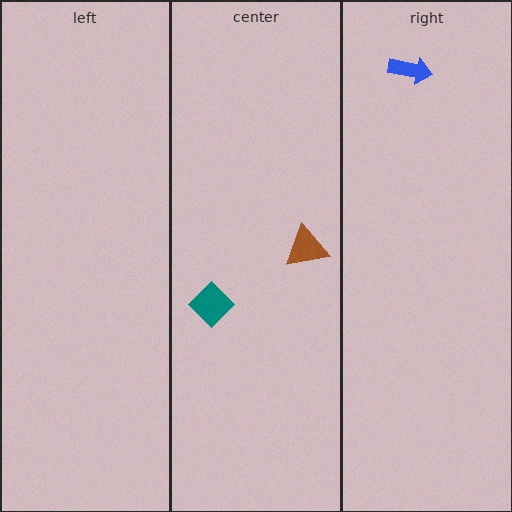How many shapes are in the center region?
2.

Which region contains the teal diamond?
The center region.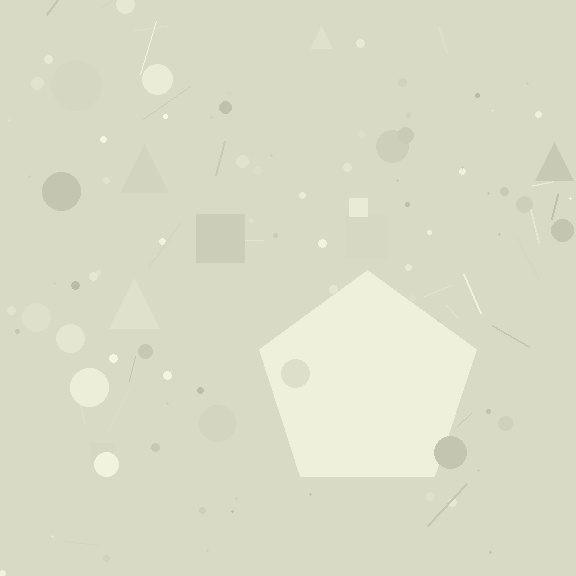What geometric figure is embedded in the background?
A pentagon is embedded in the background.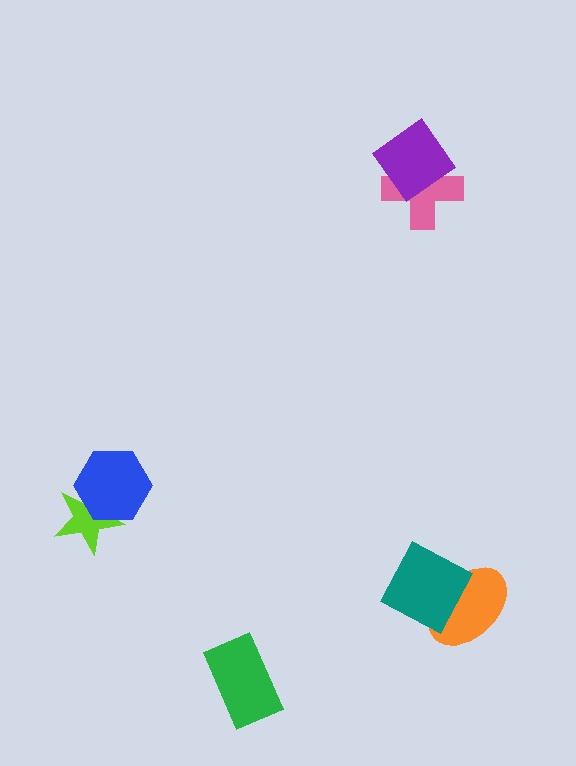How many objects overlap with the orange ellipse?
1 object overlaps with the orange ellipse.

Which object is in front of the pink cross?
The purple diamond is in front of the pink cross.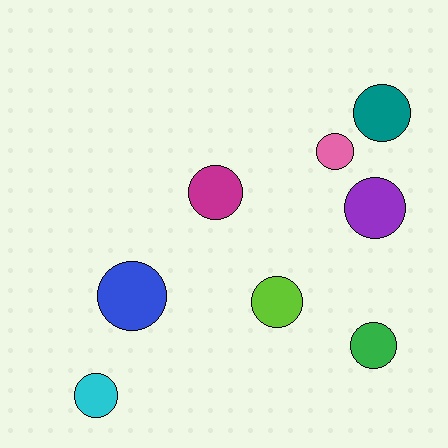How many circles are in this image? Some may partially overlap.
There are 8 circles.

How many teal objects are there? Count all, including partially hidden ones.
There is 1 teal object.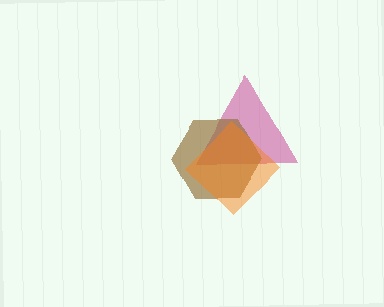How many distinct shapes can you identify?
There are 3 distinct shapes: a magenta triangle, a brown hexagon, an orange diamond.